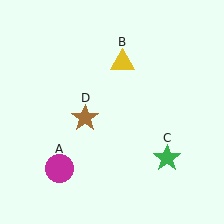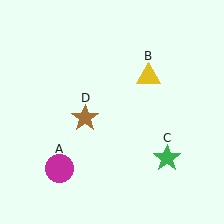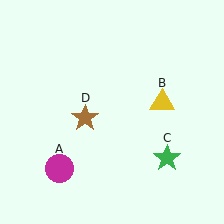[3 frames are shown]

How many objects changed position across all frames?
1 object changed position: yellow triangle (object B).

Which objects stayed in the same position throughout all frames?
Magenta circle (object A) and green star (object C) and brown star (object D) remained stationary.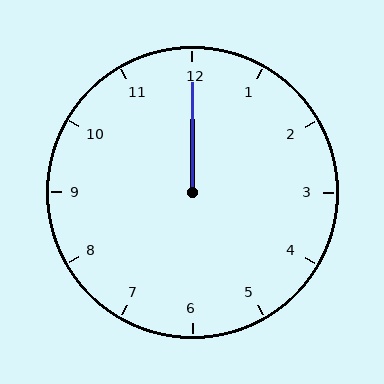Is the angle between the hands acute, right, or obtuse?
It is acute.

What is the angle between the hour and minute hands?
Approximately 0 degrees.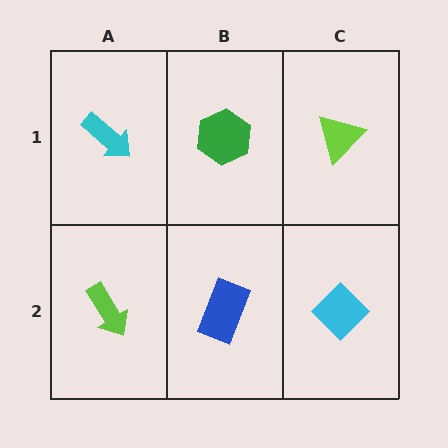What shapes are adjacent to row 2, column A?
A cyan arrow (row 1, column A), a blue rectangle (row 2, column B).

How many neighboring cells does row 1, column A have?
2.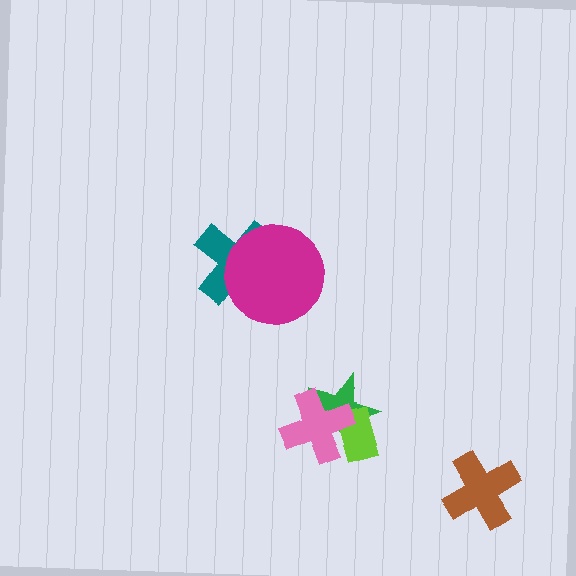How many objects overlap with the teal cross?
1 object overlaps with the teal cross.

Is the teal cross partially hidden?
Yes, it is partially covered by another shape.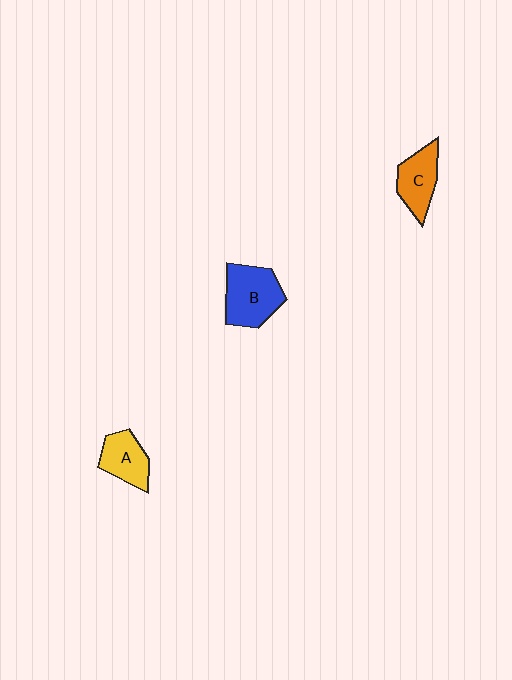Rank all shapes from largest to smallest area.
From largest to smallest: B (blue), C (orange), A (yellow).